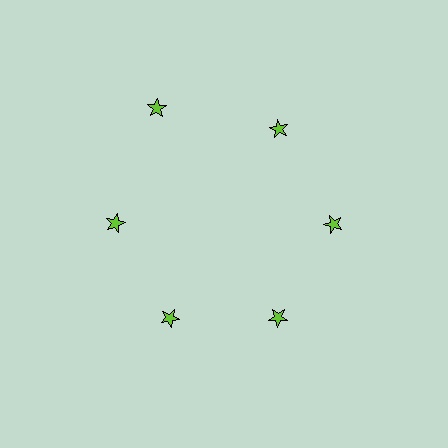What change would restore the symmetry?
The symmetry would be restored by moving it inward, back onto the ring so that all 6 stars sit at equal angles and equal distance from the center.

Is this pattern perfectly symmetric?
No. The 6 lime stars are arranged in a ring, but one element near the 11 o'clock position is pushed outward from the center, breaking the 6-fold rotational symmetry.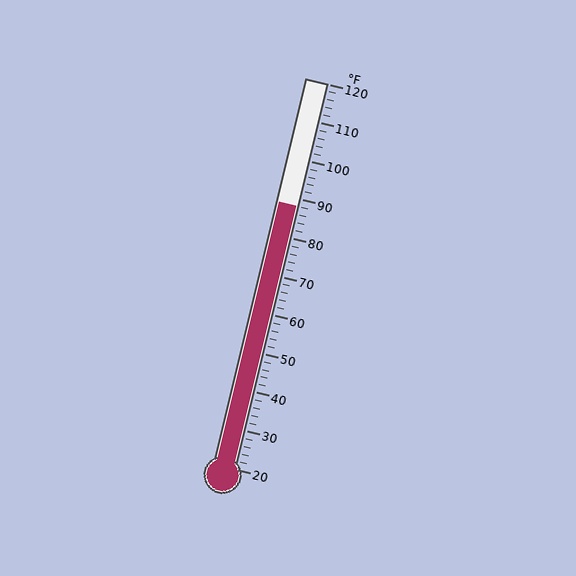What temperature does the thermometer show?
The thermometer shows approximately 88°F.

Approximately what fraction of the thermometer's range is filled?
The thermometer is filled to approximately 70% of its range.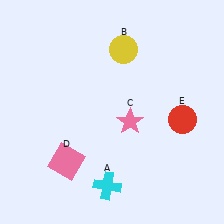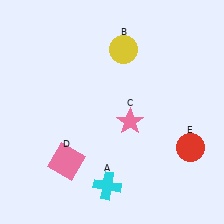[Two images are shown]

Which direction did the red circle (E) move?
The red circle (E) moved down.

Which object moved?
The red circle (E) moved down.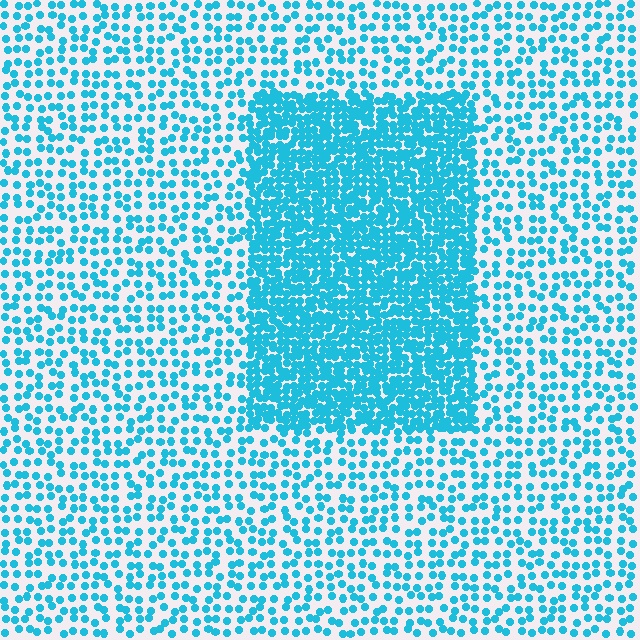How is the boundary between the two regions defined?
The boundary is defined by a change in element density (approximately 2.5x ratio). All elements are the same color, size, and shape.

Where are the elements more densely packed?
The elements are more densely packed inside the rectangle boundary.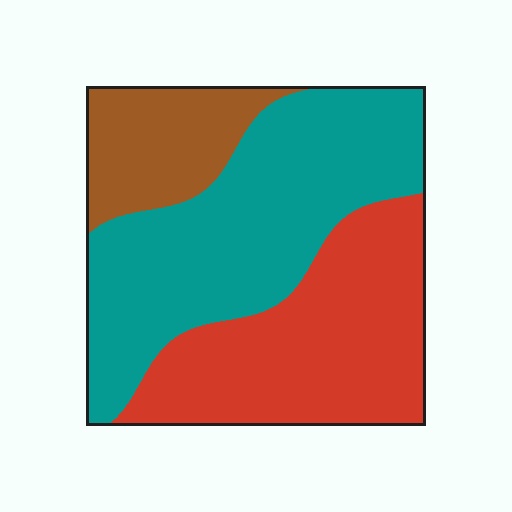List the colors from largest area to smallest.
From largest to smallest: teal, red, brown.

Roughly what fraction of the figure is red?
Red takes up about three eighths (3/8) of the figure.